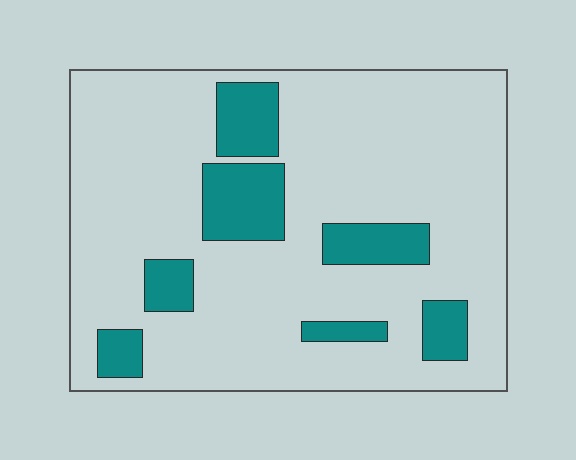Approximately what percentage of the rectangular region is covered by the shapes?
Approximately 20%.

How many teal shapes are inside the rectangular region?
7.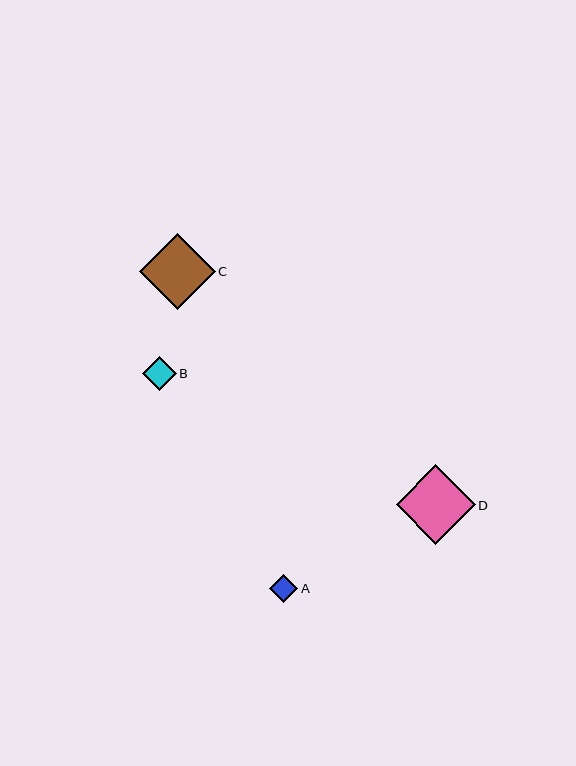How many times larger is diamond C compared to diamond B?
Diamond C is approximately 2.2 times the size of diamond B.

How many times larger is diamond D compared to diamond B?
Diamond D is approximately 2.3 times the size of diamond B.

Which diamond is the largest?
Diamond D is the largest with a size of approximately 79 pixels.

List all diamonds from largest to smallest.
From largest to smallest: D, C, B, A.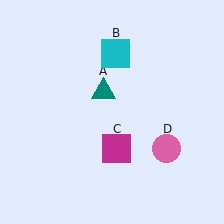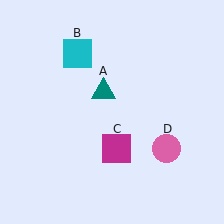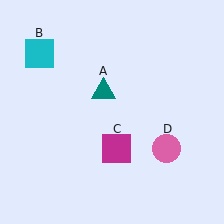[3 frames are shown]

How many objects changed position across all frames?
1 object changed position: cyan square (object B).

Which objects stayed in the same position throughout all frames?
Teal triangle (object A) and magenta square (object C) and pink circle (object D) remained stationary.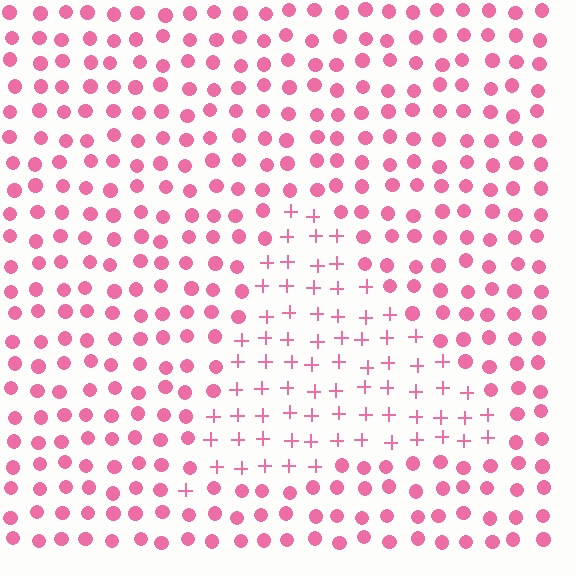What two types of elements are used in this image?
The image uses plus signs inside the triangle region and circles outside it.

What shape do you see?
I see a triangle.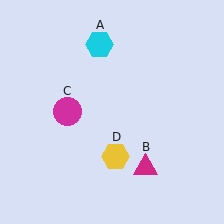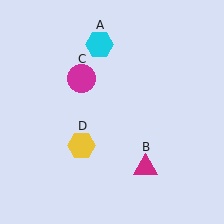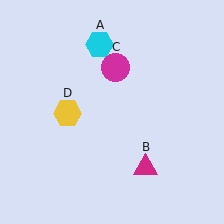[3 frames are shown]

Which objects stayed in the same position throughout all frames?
Cyan hexagon (object A) and magenta triangle (object B) remained stationary.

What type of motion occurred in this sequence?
The magenta circle (object C), yellow hexagon (object D) rotated clockwise around the center of the scene.